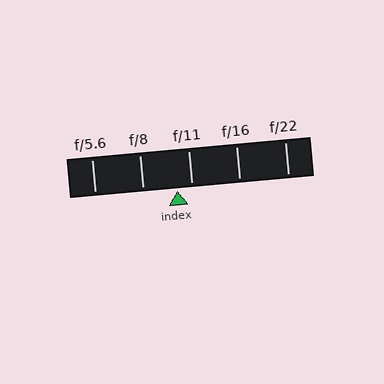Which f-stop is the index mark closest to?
The index mark is closest to f/11.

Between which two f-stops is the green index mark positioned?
The index mark is between f/8 and f/11.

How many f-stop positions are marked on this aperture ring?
There are 5 f-stop positions marked.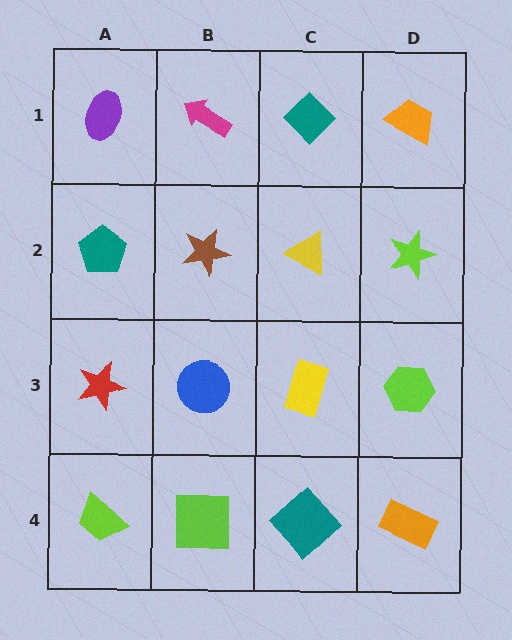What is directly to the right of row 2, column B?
A yellow triangle.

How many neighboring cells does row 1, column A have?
2.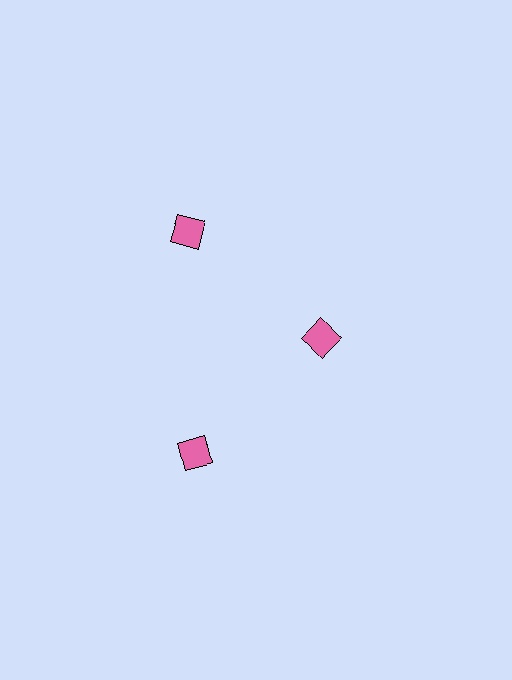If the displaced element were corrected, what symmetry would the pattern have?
It would have 3-fold rotational symmetry — the pattern would map onto itself every 120 degrees.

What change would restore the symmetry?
The symmetry would be restored by moving it outward, back onto the ring so that all 3 diamonds sit at equal angles and equal distance from the center.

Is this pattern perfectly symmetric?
No. The 3 pink diamonds are arranged in a ring, but one element near the 3 o'clock position is pulled inward toward the center, breaking the 3-fold rotational symmetry.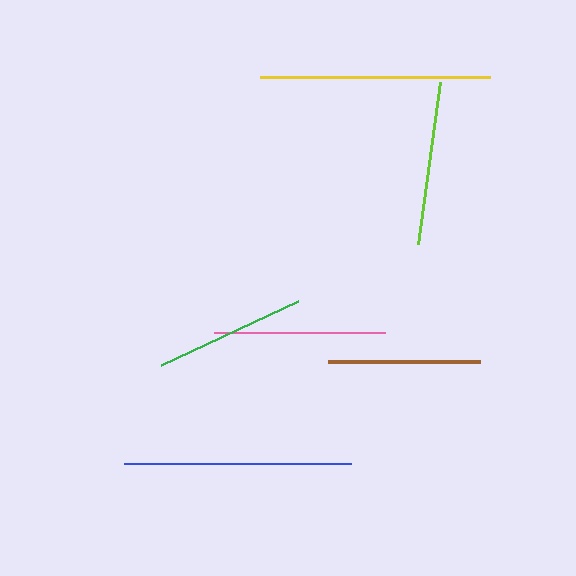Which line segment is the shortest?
The green line is the shortest at approximately 152 pixels.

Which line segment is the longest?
The yellow line is the longest at approximately 230 pixels.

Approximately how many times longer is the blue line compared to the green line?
The blue line is approximately 1.5 times the length of the green line.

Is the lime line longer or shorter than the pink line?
The pink line is longer than the lime line.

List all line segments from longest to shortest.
From longest to shortest: yellow, blue, pink, lime, brown, green.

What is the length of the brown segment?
The brown segment is approximately 152 pixels long.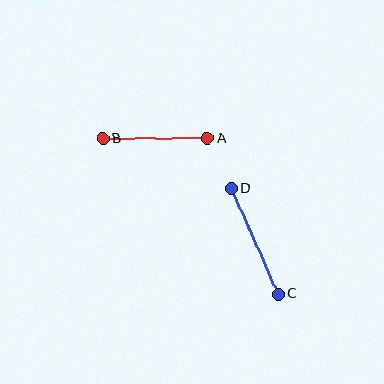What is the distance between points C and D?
The distance is approximately 116 pixels.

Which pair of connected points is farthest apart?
Points C and D are farthest apart.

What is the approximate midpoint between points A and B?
The midpoint is at approximately (155, 138) pixels.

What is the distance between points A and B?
The distance is approximately 105 pixels.